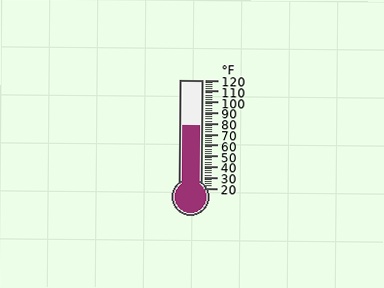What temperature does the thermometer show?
The thermometer shows approximately 78°F.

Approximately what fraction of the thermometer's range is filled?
The thermometer is filled to approximately 60% of its range.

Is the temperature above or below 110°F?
The temperature is below 110°F.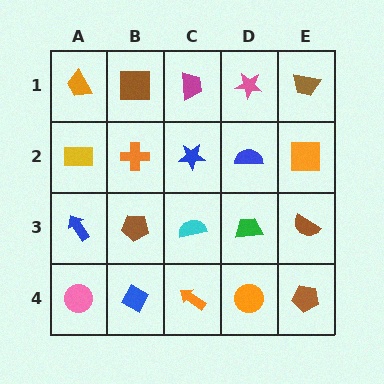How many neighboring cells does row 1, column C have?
3.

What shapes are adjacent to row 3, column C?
A blue star (row 2, column C), an orange arrow (row 4, column C), a brown pentagon (row 3, column B), a green trapezoid (row 3, column D).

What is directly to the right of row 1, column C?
A pink star.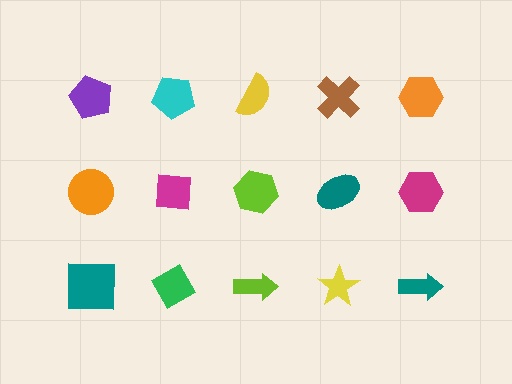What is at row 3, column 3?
A lime arrow.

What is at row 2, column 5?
A magenta hexagon.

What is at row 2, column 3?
A lime hexagon.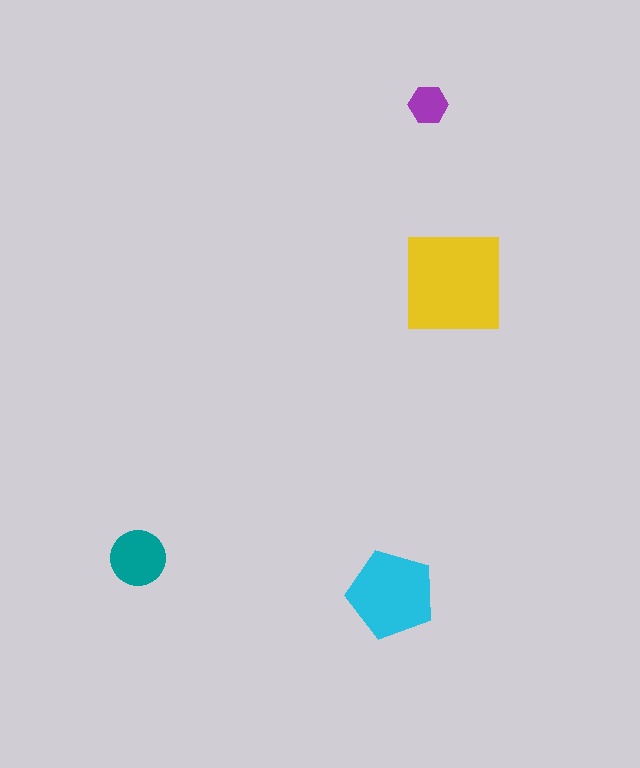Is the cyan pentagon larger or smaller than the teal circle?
Larger.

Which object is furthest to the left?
The teal circle is leftmost.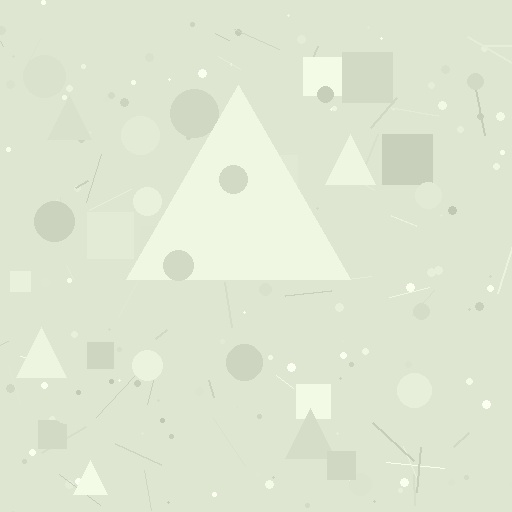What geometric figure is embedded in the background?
A triangle is embedded in the background.